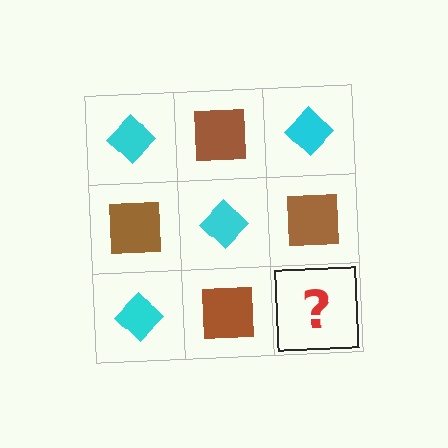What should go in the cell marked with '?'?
The missing cell should contain a cyan diamond.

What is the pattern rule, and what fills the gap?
The rule is that it alternates cyan diamond and brown square in a checkerboard pattern. The gap should be filled with a cyan diamond.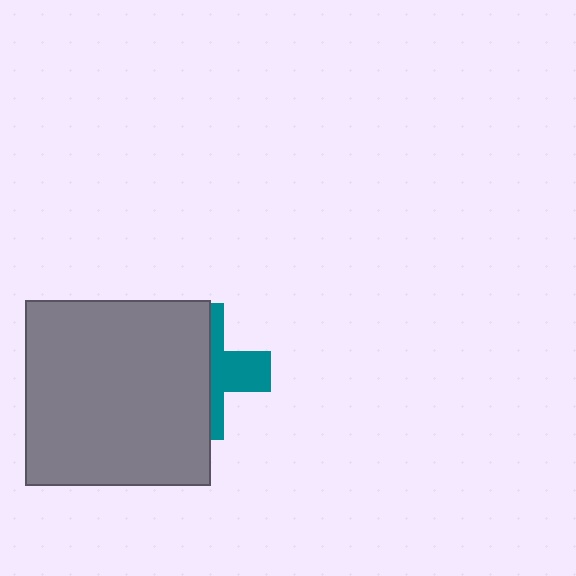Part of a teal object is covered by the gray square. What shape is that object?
It is a cross.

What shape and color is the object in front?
The object in front is a gray square.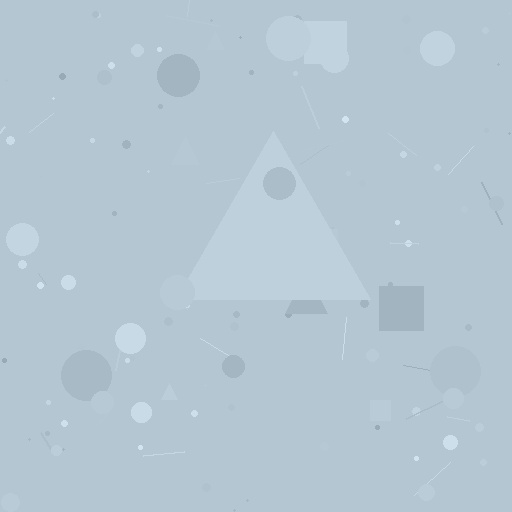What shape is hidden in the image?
A triangle is hidden in the image.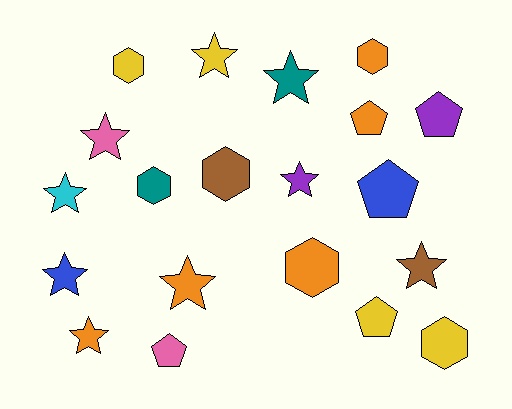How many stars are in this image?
There are 9 stars.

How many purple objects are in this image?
There are 2 purple objects.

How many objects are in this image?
There are 20 objects.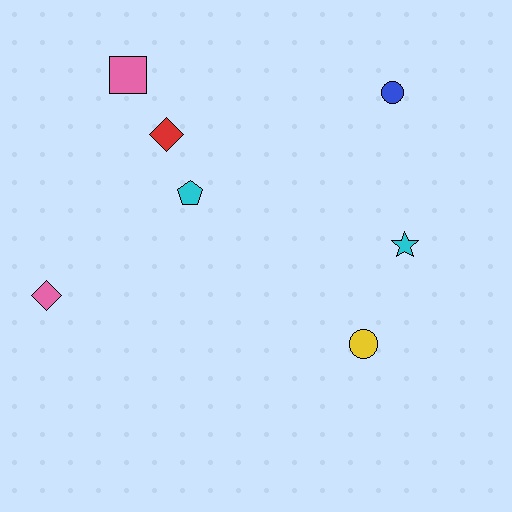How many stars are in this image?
There is 1 star.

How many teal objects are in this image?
There are no teal objects.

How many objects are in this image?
There are 7 objects.